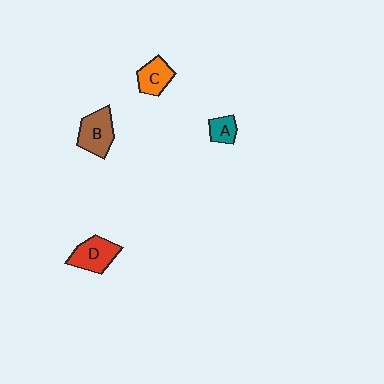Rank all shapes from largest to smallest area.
From largest to smallest: B (brown), D (red), C (orange), A (teal).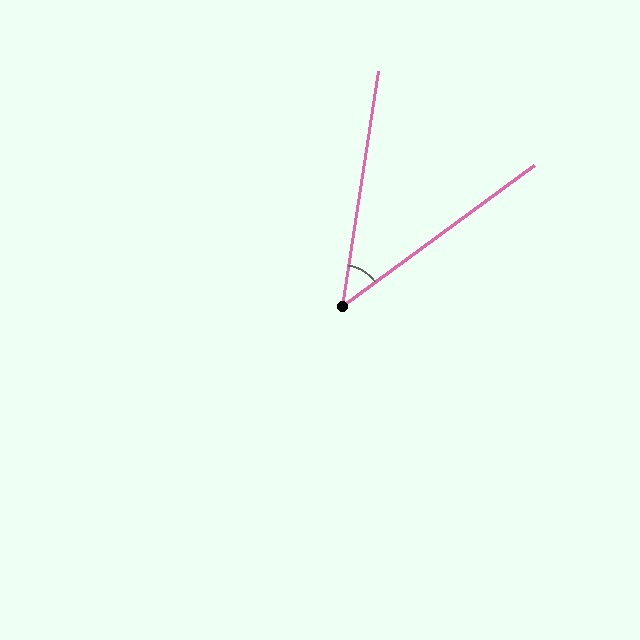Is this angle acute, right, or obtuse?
It is acute.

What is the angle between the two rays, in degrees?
Approximately 45 degrees.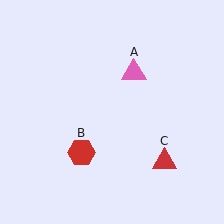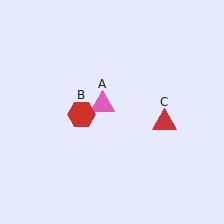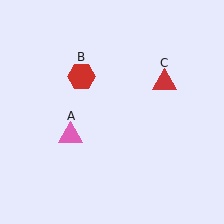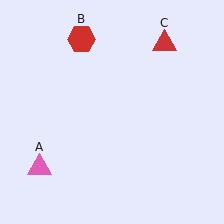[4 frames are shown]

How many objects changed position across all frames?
3 objects changed position: pink triangle (object A), red hexagon (object B), red triangle (object C).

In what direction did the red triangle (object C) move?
The red triangle (object C) moved up.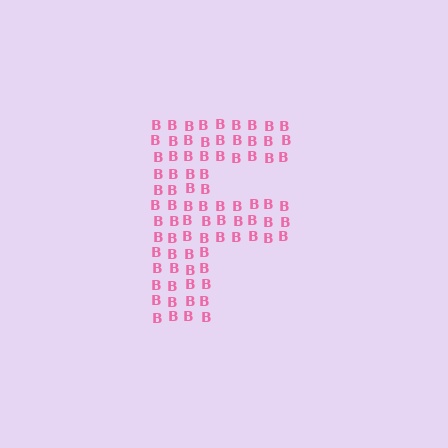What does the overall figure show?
The overall figure shows the letter F.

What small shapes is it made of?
It is made of small letter B's.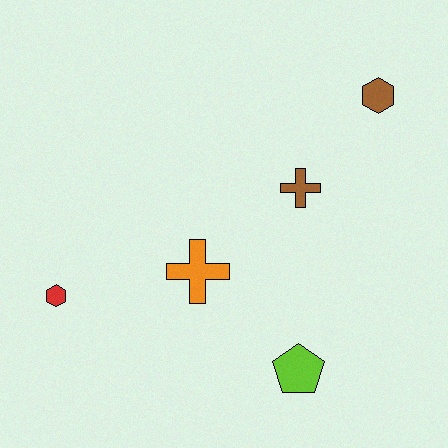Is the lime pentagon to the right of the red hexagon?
Yes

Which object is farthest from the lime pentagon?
The brown hexagon is farthest from the lime pentagon.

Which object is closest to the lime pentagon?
The orange cross is closest to the lime pentagon.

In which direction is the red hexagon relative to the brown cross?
The red hexagon is to the left of the brown cross.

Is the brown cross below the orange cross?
No